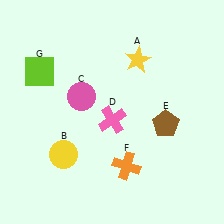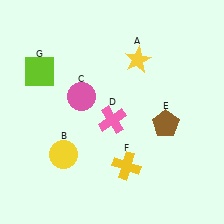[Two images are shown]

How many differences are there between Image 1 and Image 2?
There is 1 difference between the two images.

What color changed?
The cross (F) changed from orange in Image 1 to yellow in Image 2.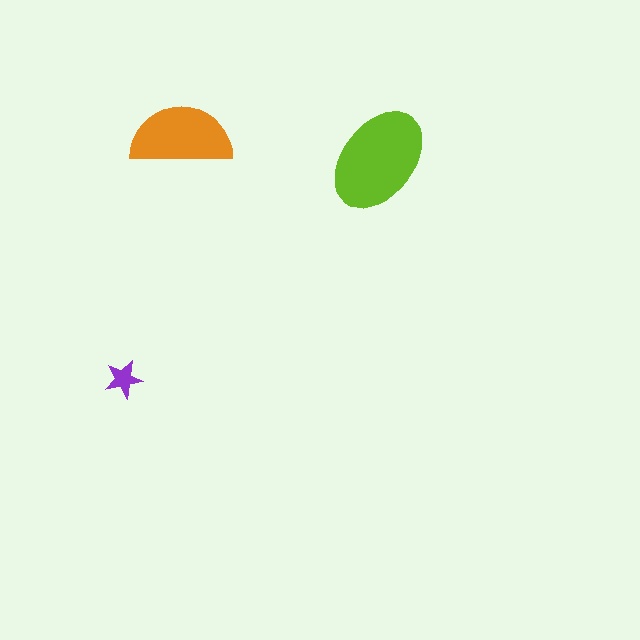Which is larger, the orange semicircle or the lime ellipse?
The lime ellipse.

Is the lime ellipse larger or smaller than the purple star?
Larger.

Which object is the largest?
The lime ellipse.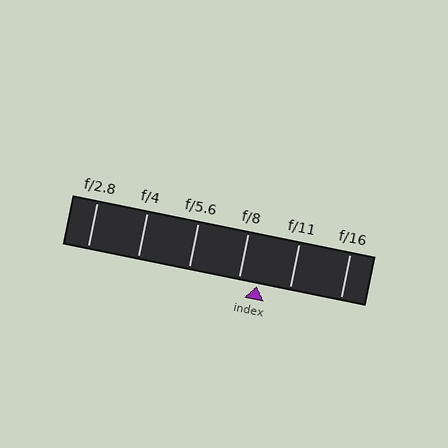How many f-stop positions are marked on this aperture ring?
There are 6 f-stop positions marked.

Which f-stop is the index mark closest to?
The index mark is closest to f/8.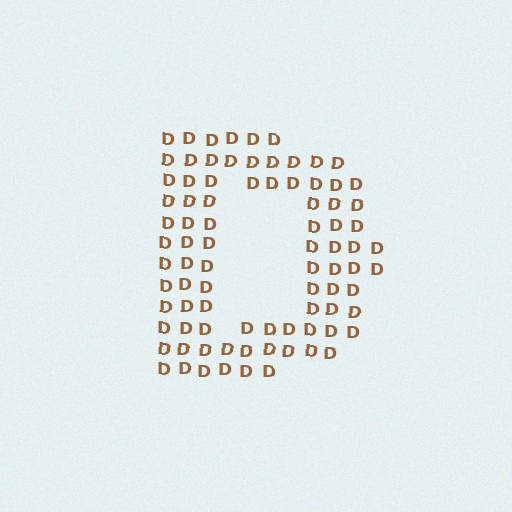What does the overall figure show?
The overall figure shows the letter D.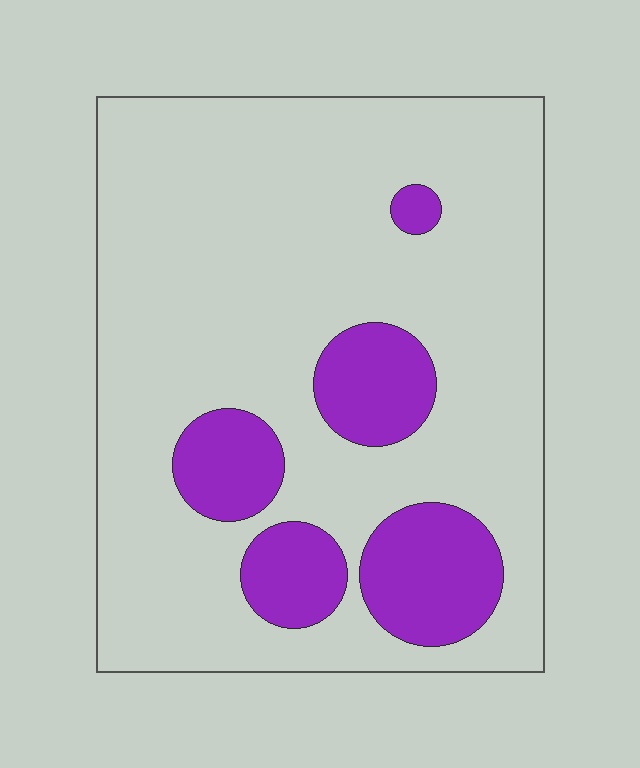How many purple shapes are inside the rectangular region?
5.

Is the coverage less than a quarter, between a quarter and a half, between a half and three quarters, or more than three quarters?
Less than a quarter.